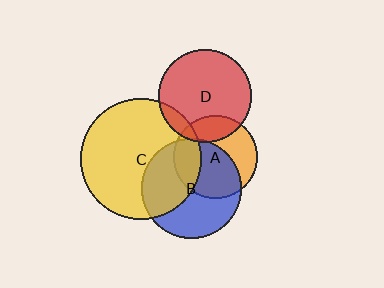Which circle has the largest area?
Circle C (yellow).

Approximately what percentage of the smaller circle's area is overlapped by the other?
Approximately 5%.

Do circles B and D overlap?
Yes.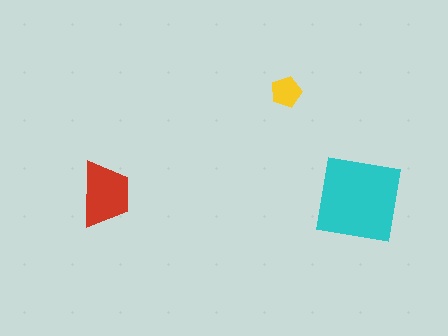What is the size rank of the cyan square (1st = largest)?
1st.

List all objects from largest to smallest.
The cyan square, the red trapezoid, the yellow pentagon.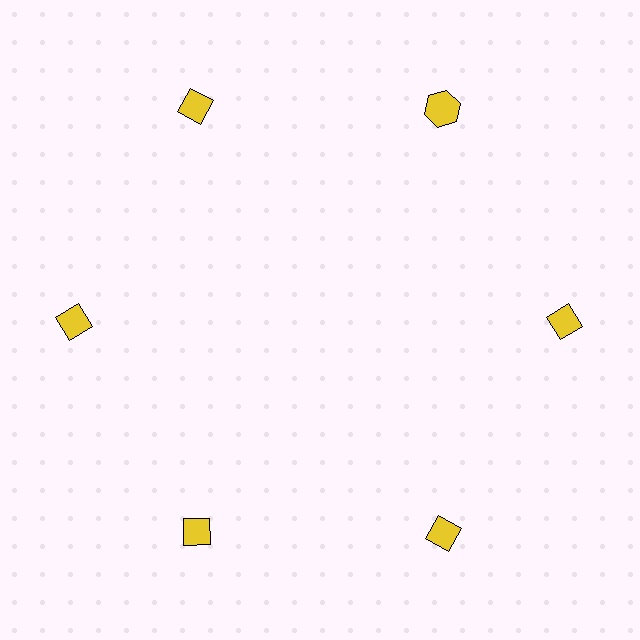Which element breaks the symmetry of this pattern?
The yellow hexagon at roughly the 1 o'clock position breaks the symmetry. All other shapes are yellow diamonds.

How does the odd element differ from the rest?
It has a different shape: hexagon instead of diamond.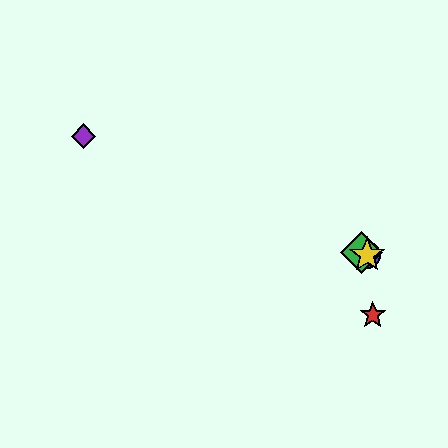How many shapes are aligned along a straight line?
4 shapes (the blue circle, the green diamond, the yellow star, the purple diamond) are aligned along a straight line.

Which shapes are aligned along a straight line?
The blue circle, the green diamond, the yellow star, the purple diamond are aligned along a straight line.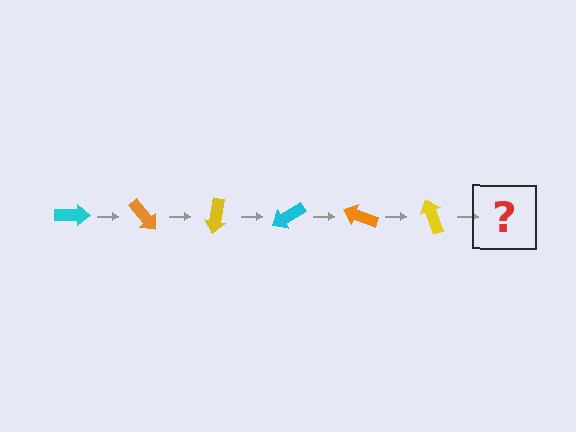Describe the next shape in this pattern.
It should be a cyan arrow, rotated 300 degrees from the start.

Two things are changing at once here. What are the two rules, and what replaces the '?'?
The two rules are that it rotates 50 degrees each step and the color cycles through cyan, orange, and yellow. The '?' should be a cyan arrow, rotated 300 degrees from the start.